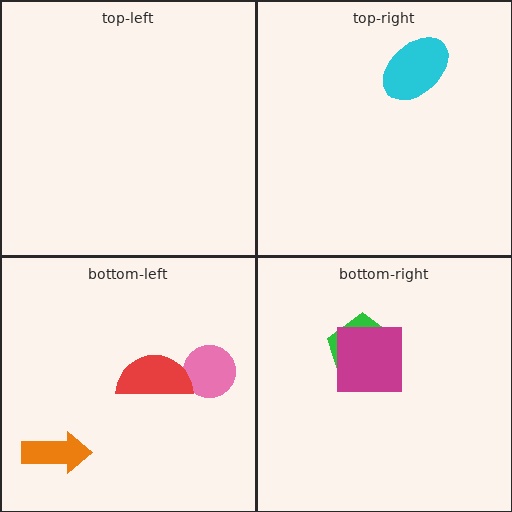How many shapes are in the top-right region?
1.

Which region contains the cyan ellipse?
The top-right region.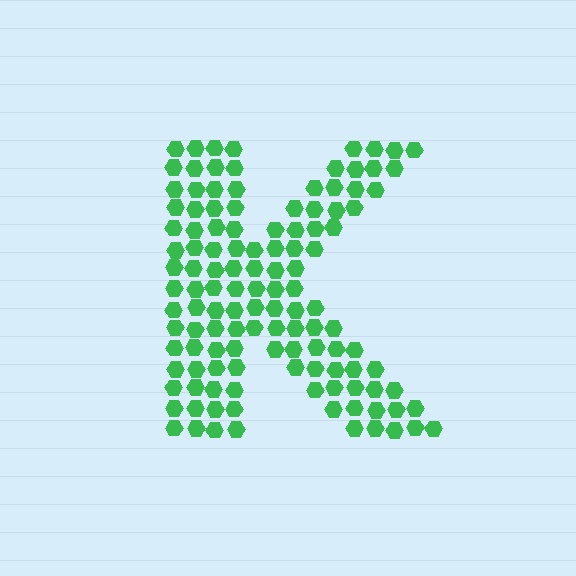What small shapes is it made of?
It is made of small hexagons.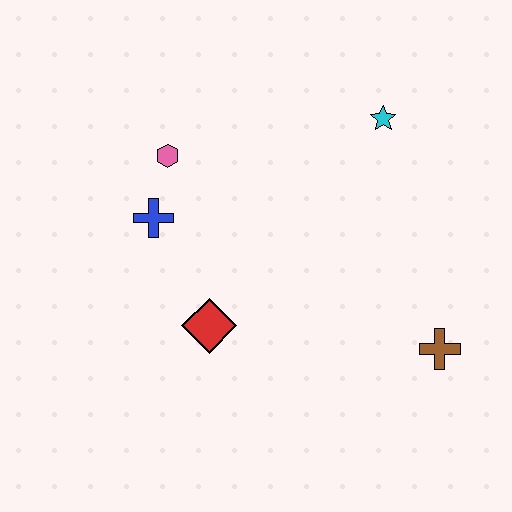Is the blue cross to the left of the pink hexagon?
Yes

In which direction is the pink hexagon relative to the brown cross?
The pink hexagon is to the left of the brown cross.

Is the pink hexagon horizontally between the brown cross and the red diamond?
No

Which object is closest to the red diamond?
The blue cross is closest to the red diamond.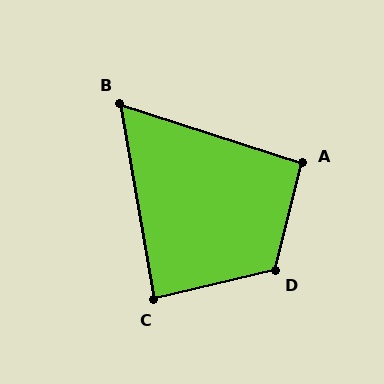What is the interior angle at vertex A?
Approximately 94 degrees (approximately right).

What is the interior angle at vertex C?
Approximately 86 degrees (approximately right).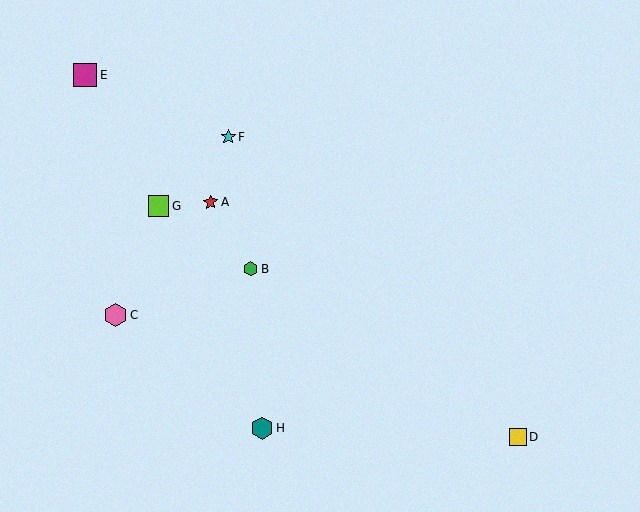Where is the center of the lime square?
The center of the lime square is at (158, 206).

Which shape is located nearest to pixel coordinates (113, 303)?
The pink hexagon (labeled C) at (115, 315) is nearest to that location.